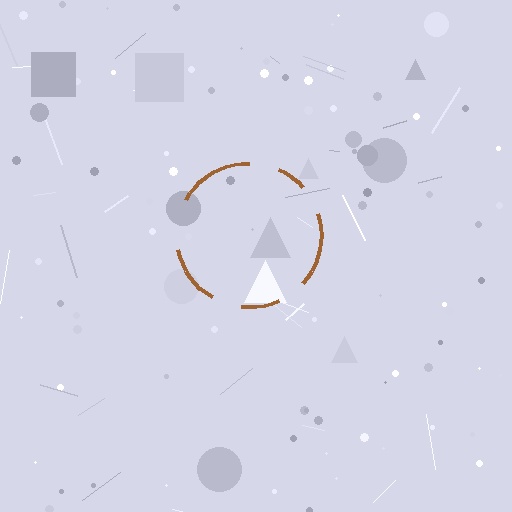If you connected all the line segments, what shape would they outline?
They would outline a circle.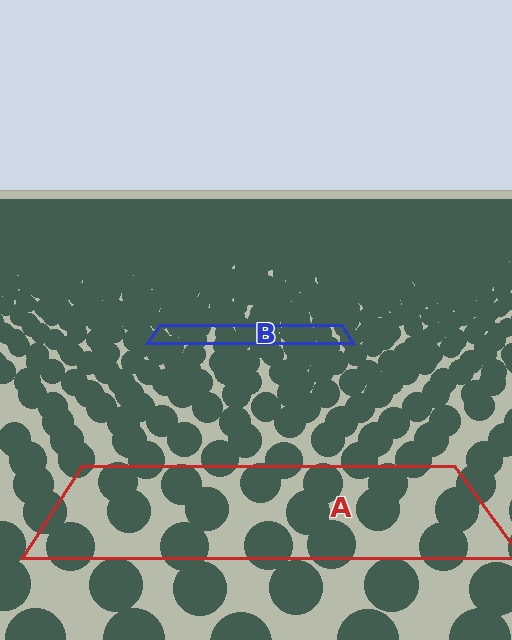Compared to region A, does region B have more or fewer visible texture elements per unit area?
Region B has more texture elements per unit area — they are packed more densely because it is farther away.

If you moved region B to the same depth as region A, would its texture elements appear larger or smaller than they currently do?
They would appear larger. At a closer depth, the same texture elements are projected at a bigger on-screen size.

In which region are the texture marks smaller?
The texture marks are smaller in region B, because it is farther away.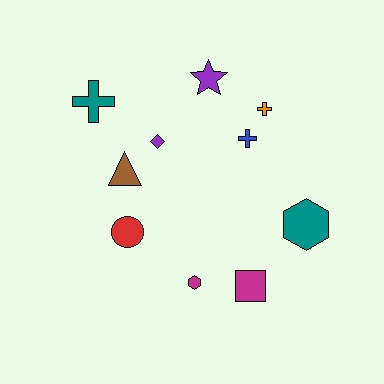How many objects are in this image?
There are 10 objects.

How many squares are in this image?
There is 1 square.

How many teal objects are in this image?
There are 2 teal objects.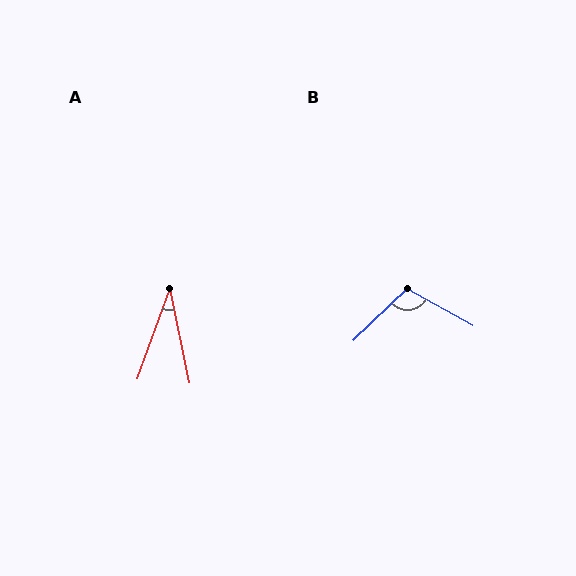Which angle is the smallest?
A, at approximately 32 degrees.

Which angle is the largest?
B, at approximately 107 degrees.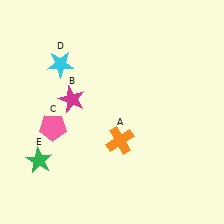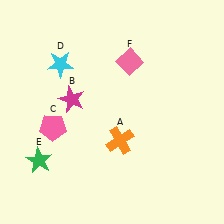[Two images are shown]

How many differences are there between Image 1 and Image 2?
There is 1 difference between the two images.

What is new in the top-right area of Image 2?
A pink diamond (F) was added in the top-right area of Image 2.